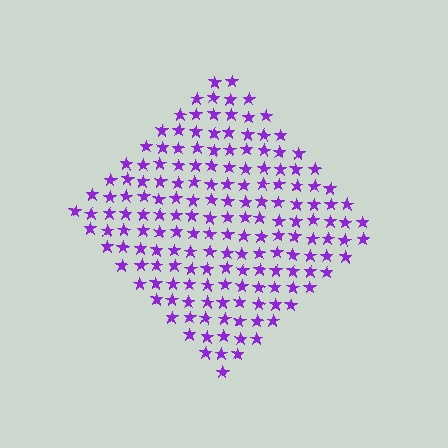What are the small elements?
The small elements are stars.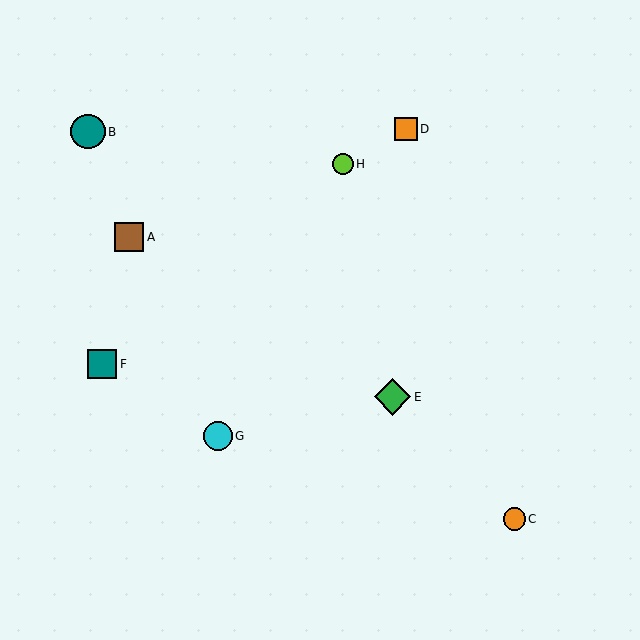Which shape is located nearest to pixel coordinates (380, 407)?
The green diamond (labeled E) at (393, 397) is nearest to that location.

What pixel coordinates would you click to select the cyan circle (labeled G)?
Click at (218, 436) to select the cyan circle G.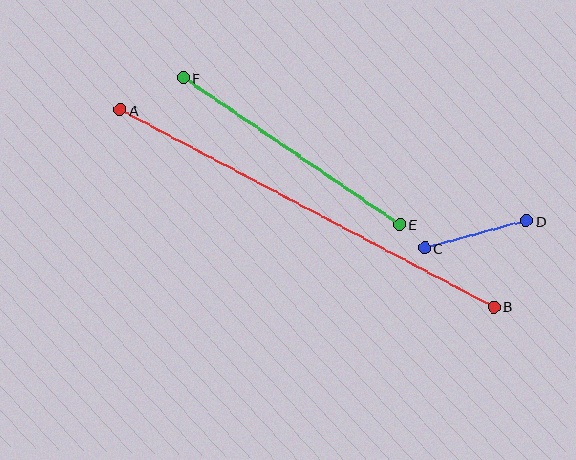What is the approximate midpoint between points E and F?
The midpoint is at approximately (291, 151) pixels.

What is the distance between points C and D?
The distance is approximately 105 pixels.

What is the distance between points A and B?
The distance is approximately 423 pixels.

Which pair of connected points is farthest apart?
Points A and B are farthest apart.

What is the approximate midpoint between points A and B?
The midpoint is at approximately (307, 208) pixels.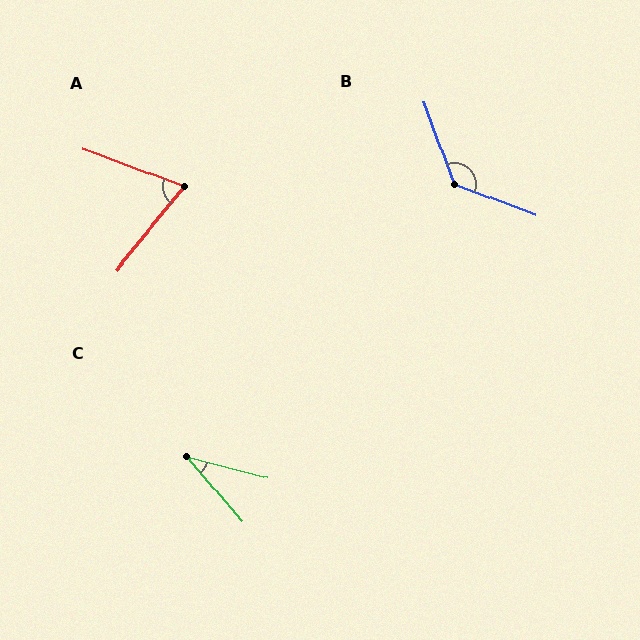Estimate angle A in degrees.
Approximately 72 degrees.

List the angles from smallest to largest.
C (35°), A (72°), B (131°).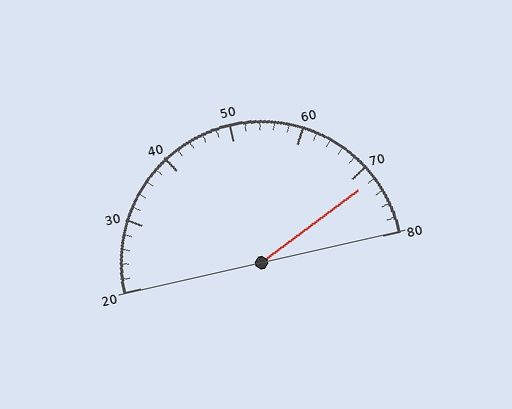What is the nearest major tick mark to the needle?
The nearest major tick mark is 70.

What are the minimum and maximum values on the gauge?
The gauge ranges from 20 to 80.